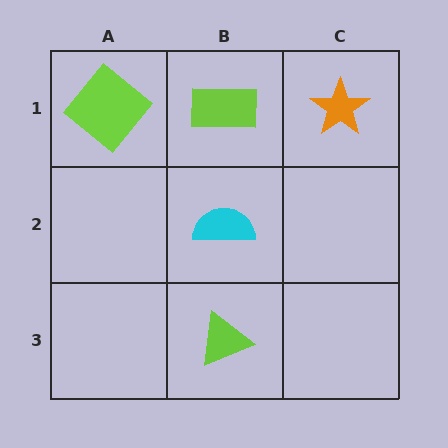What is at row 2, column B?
A cyan semicircle.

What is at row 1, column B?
A lime rectangle.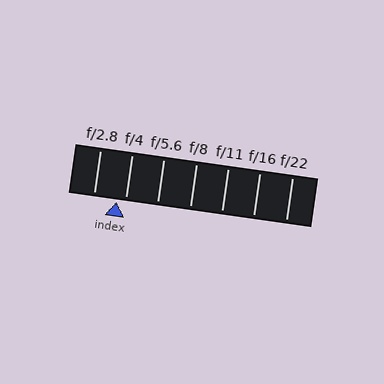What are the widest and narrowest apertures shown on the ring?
The widest aperture shown is f/2.8 and the narrowest is f/22.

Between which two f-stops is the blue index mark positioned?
The index mark is between f/2.8 and f/4.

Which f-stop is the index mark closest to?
The index mark is closest to f/4.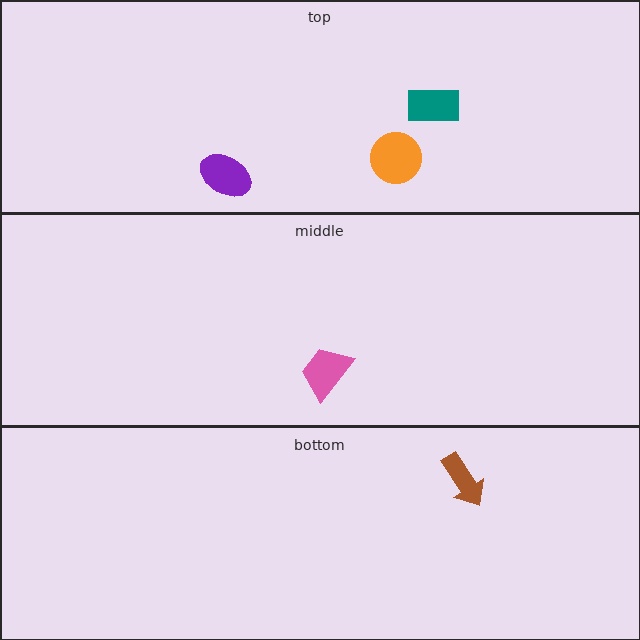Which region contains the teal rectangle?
The top region.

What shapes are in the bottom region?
The brown arrow.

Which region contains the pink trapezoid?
The middle region.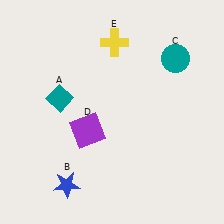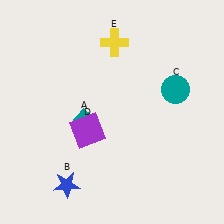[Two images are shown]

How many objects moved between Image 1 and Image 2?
2 objects moved between the two images.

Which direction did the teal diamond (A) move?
The teal diamond (A) moved down.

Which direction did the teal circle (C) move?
The teal circle (C) moved down.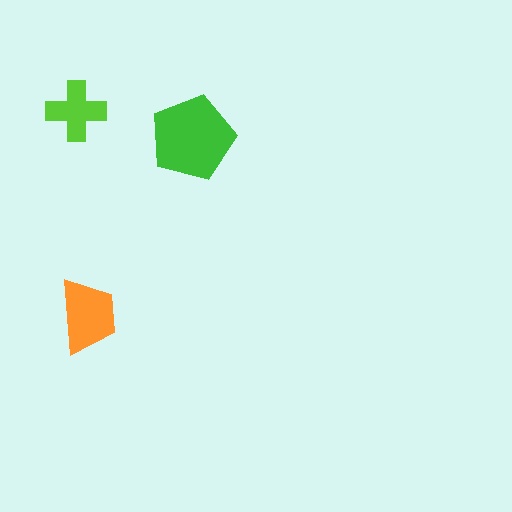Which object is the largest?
The green pentagon.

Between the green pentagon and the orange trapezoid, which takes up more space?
The green pentagon.